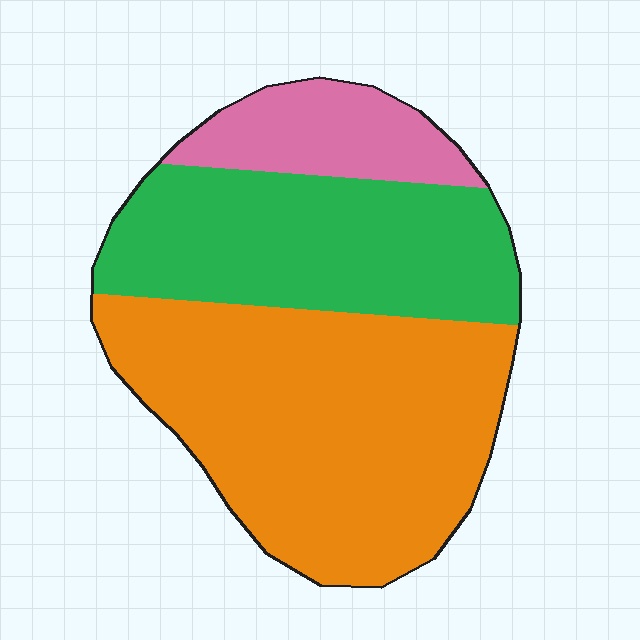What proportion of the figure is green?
Green takes up between a third and a half of the figure.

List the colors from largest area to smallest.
From largest to smallest: orange, green, pink.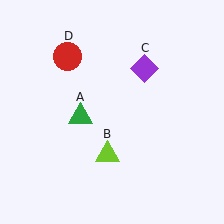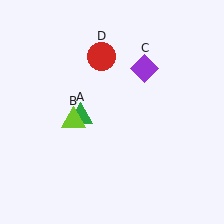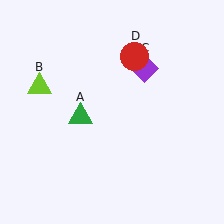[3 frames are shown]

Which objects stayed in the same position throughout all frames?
Green triangle (object A) and purple diamond (object C) remained stationary.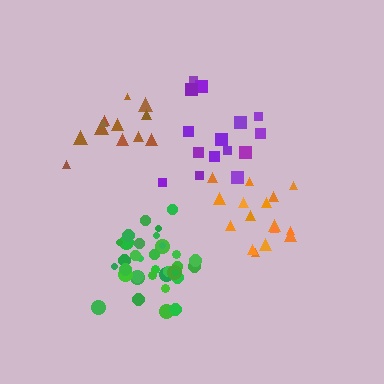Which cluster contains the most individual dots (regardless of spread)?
Green (35).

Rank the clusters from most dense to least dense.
green, brown, orange, purple.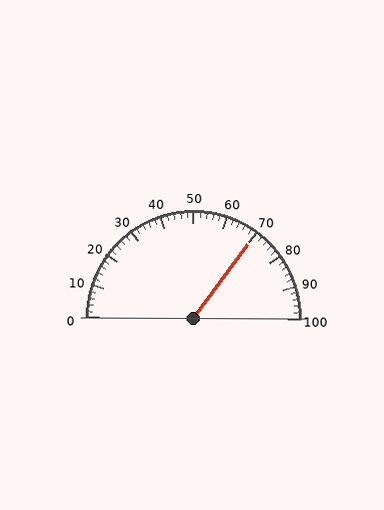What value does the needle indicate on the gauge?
The needle indicates approximately 70.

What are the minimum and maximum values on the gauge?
The gauge ranges from 0 to 100.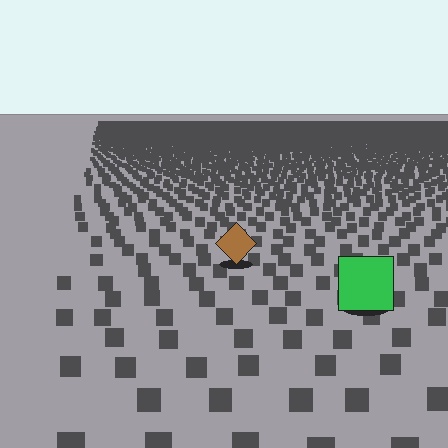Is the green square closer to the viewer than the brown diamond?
Yes. The green square is closer — you can tell from the texture gradient: the ground texture is coarser near it.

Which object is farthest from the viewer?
The brown diamond is farthest from the viewer. It appears smaller and the ground texture around it is denser.